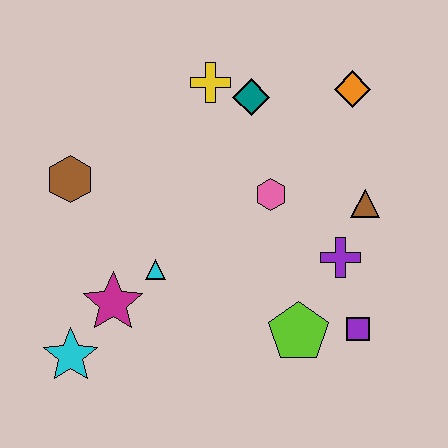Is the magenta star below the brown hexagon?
Yes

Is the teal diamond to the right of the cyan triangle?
Yes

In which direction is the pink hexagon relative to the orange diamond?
The pink hexagon is below the orange diamond.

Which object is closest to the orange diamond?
The teal diamond is closest to the orange diamond.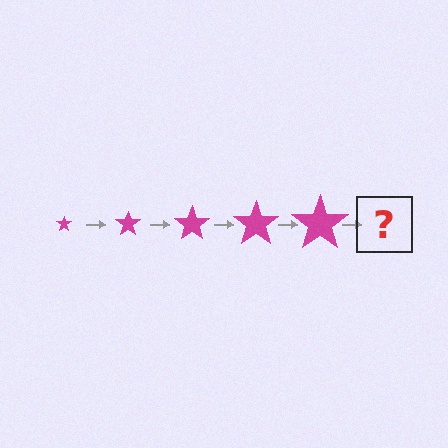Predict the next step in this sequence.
The next step is a magenta star, larger than the previous one.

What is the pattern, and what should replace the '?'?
The pattern is that the star gets progressively larger each step. The '?' should be a magenta star, larger than the previous one.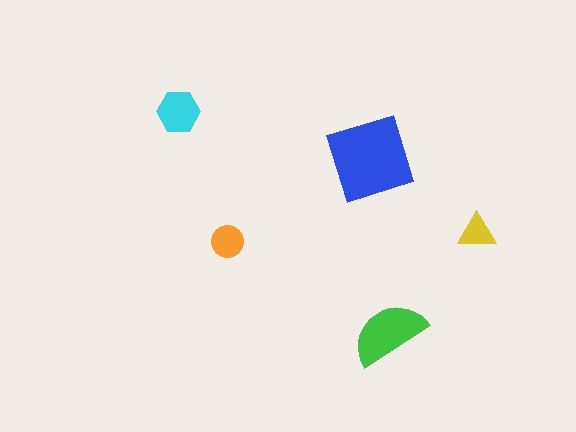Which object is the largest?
The blue square.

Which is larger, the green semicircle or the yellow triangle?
The green semicircle.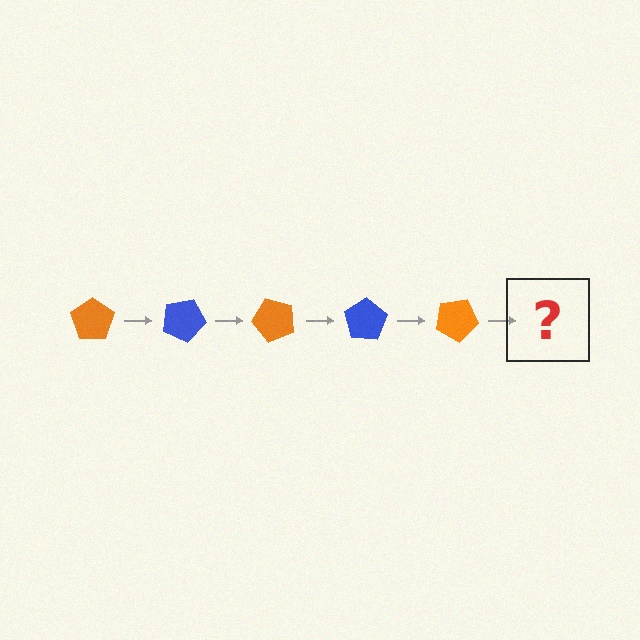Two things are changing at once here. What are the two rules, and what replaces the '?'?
The two rules are that it rotates 25 degrees each step and the color cycles through orange and blue. The '?' should be a blue pentagon, rotated 125 degrees from the start.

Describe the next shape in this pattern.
It should be a blue pentagon, rotated 125 degrees from the start.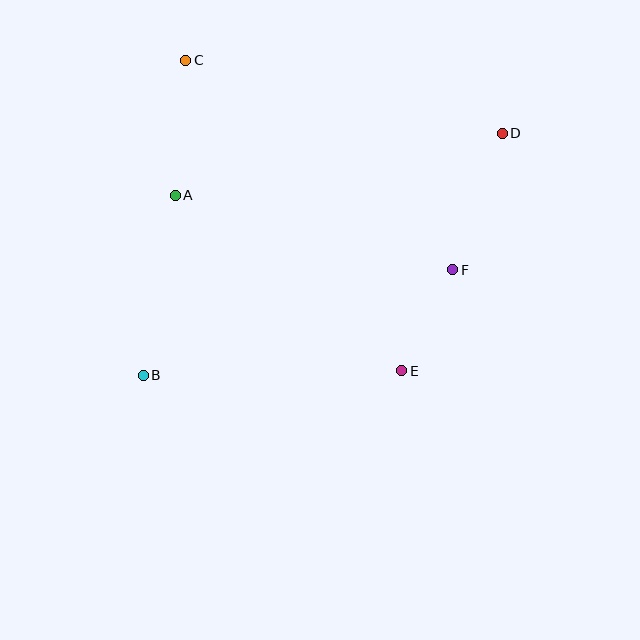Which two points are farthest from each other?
Points B and D are farthest from each other.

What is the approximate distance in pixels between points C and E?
The distance between C and E is approximately 378 pixels.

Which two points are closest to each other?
Points E and F are closest to each other.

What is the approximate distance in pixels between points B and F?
The distance between B and F is approximately 327 pixels.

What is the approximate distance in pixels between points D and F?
The distance between D and F is approximately 145 pixels.